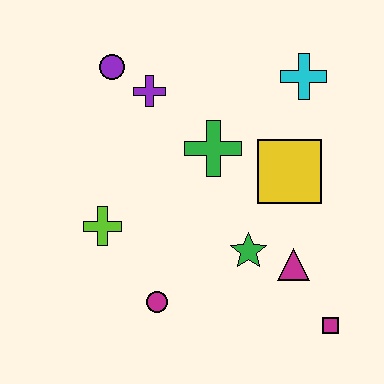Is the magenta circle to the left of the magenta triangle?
Yes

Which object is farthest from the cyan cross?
The magenta circle is farthest from the cyan cross.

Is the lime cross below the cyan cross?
Yes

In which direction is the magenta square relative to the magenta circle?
The magenta square is to the right of the magenta circle.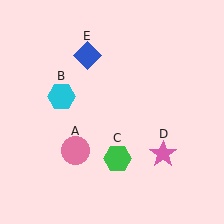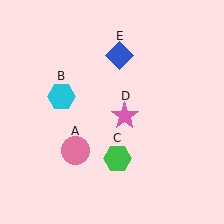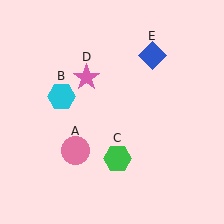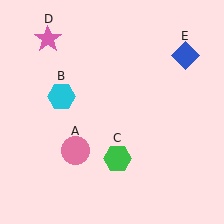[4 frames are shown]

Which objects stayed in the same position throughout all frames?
Pink circle (object A) and cyan hexagon (object B) and green hexagon (object C) remained stationary.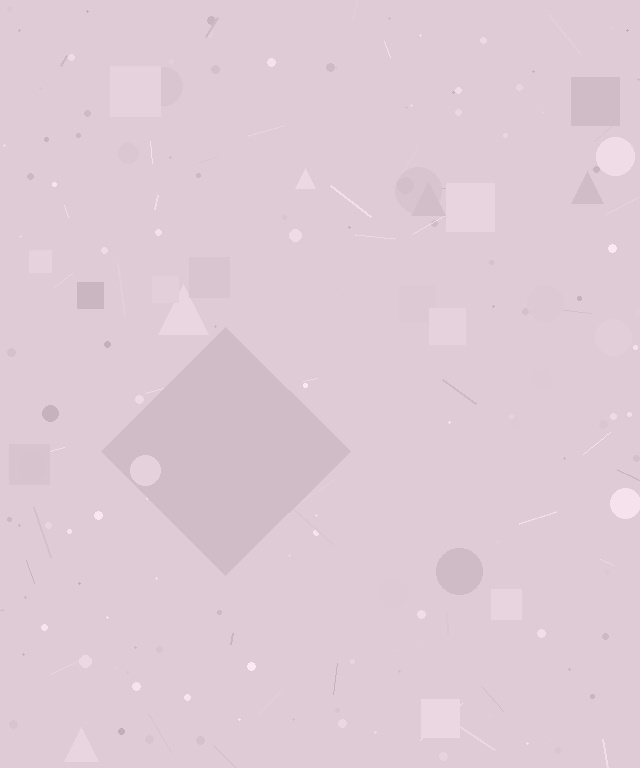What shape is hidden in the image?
A diamond is hidden in the image.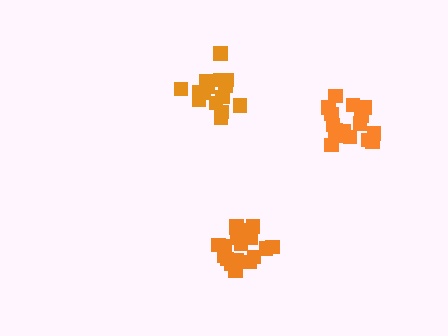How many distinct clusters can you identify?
There are 3 distinct clusters.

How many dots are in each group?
Group 1: 20 dots, Group 2: 16 dots, Group 3: 16 dots (52 total).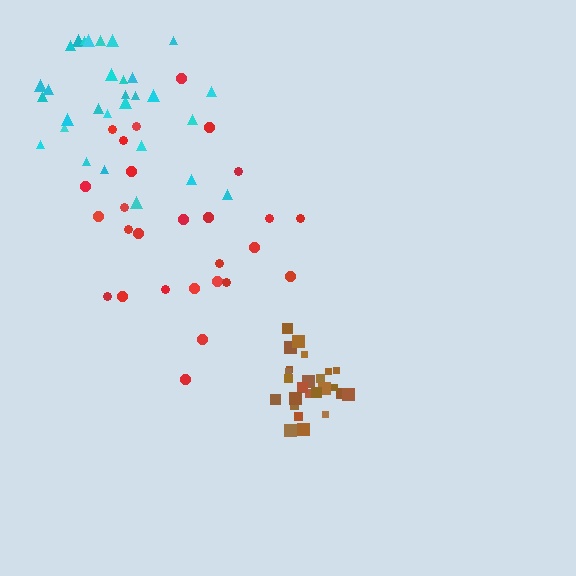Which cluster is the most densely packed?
Brown.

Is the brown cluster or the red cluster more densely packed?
Brown.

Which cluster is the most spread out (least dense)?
Red.